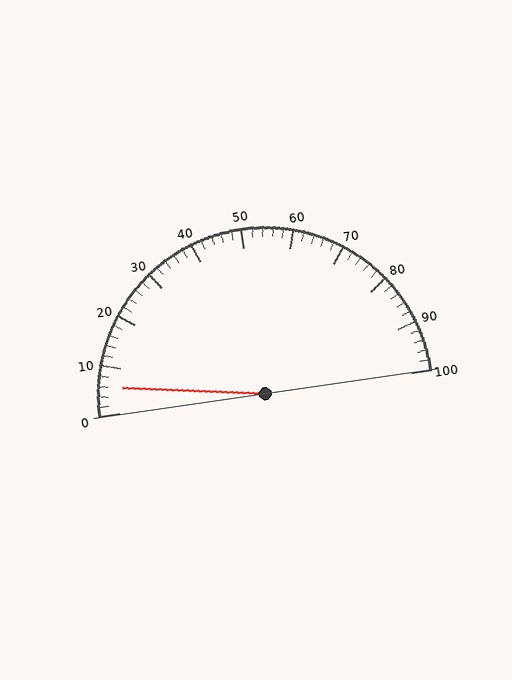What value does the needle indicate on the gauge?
The needle indicates approximately 6.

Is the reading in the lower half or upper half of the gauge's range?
The reading is in the lower half of the range (0 to 100).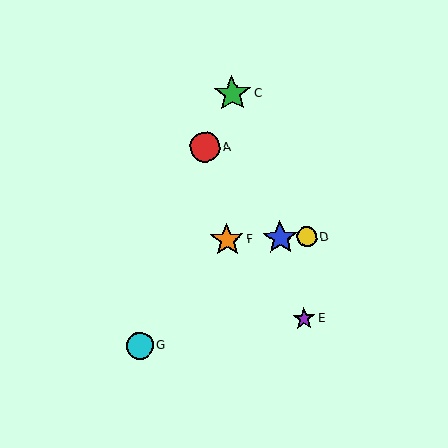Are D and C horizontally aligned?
No, D is at y≈237 and C is at y≈93.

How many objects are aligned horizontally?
3 objects (B, D, F) are aligned horizontally.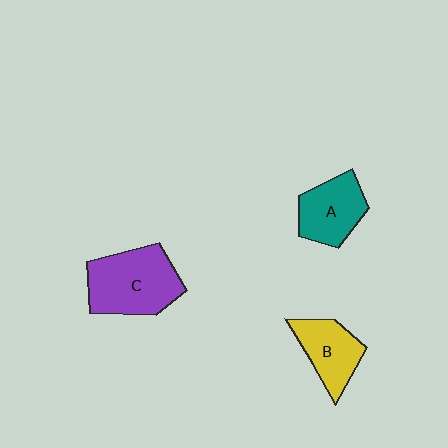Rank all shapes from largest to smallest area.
From largest to smallest: C (purple), A (teal), B (yellow).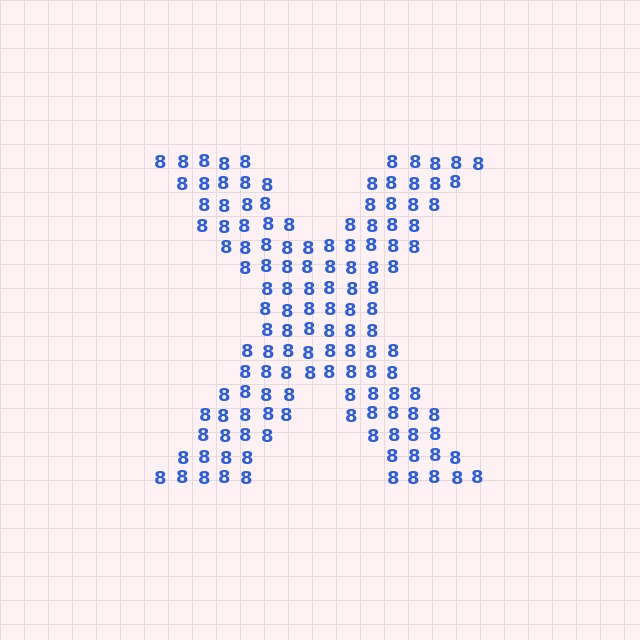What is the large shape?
The large shape is the letter X.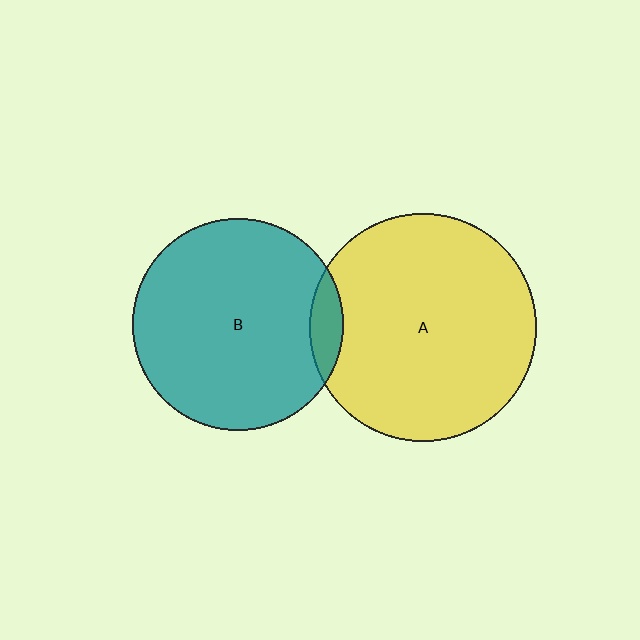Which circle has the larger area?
Circle A (yellow).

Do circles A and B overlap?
Yes.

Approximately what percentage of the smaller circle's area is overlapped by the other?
Approximately 10%.